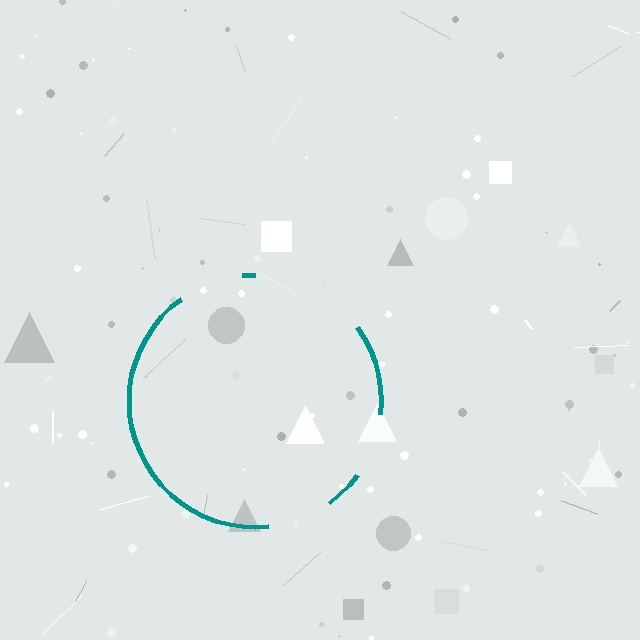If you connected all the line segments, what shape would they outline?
They would outline a circle.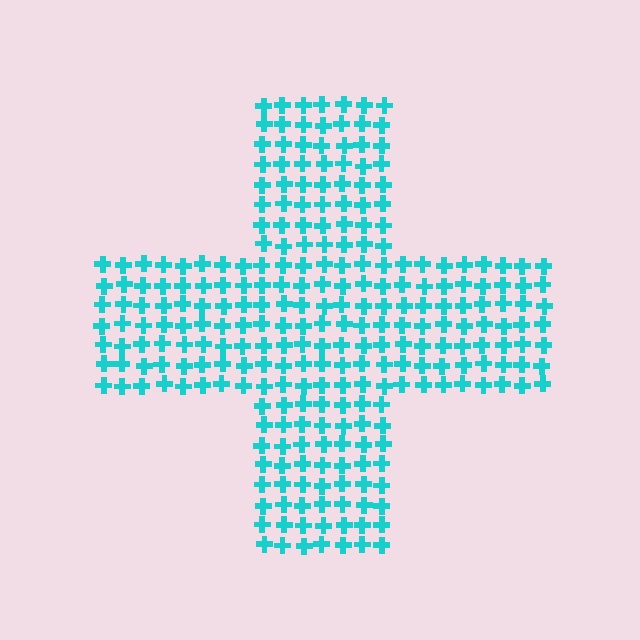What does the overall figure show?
The overall figure shows a cross.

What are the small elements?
The small elements are crosses.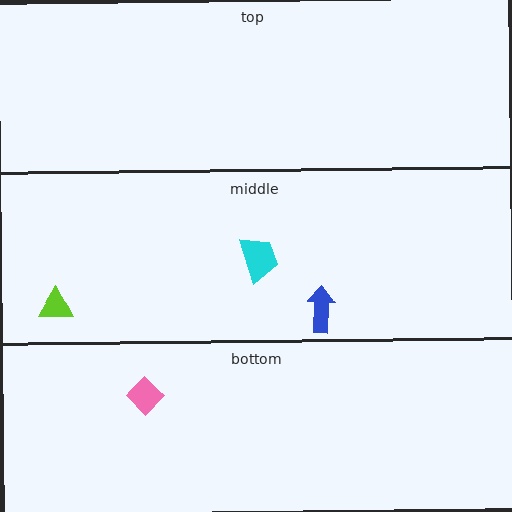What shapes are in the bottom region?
The pink diamond.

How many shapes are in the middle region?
3.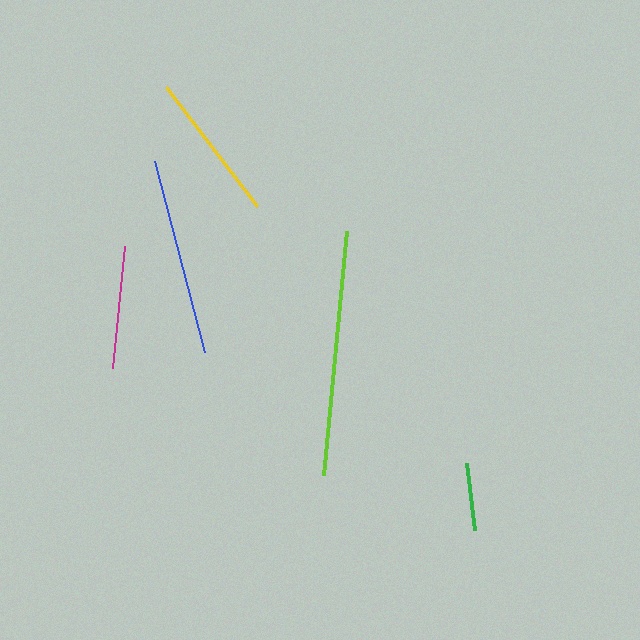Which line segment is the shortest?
The green line is the shortest at approximately 68 pixels.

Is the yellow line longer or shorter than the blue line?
The blue line is longer than the yellow line.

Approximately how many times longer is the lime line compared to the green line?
The lime line is approximately 3.6 times the length of the green line.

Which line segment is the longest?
The lime line is the longest at approximately 245 pixels.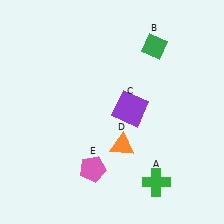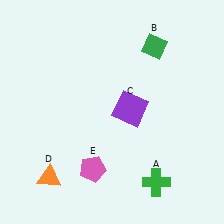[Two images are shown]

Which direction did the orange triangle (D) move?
The orange triangle (D) moved left.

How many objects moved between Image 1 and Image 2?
1 object moved between the two images.